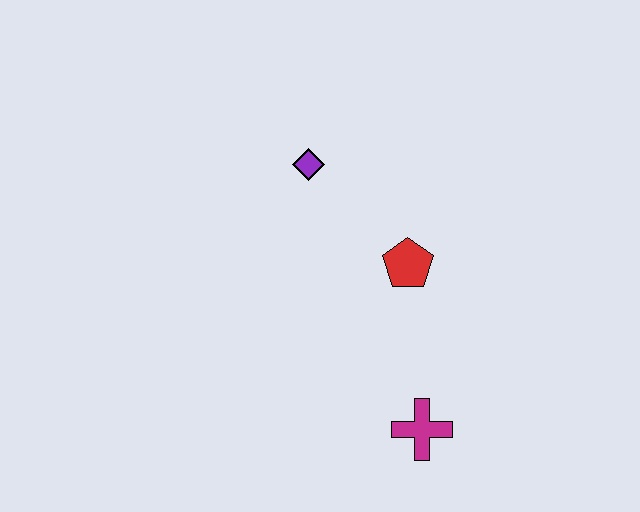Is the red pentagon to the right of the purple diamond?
Yes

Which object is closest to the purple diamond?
The red pentagon is closest to the purple diamond.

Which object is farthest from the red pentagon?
The magenta cross is farthest from the red pentagon.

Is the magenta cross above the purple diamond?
No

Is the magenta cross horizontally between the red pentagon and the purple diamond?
No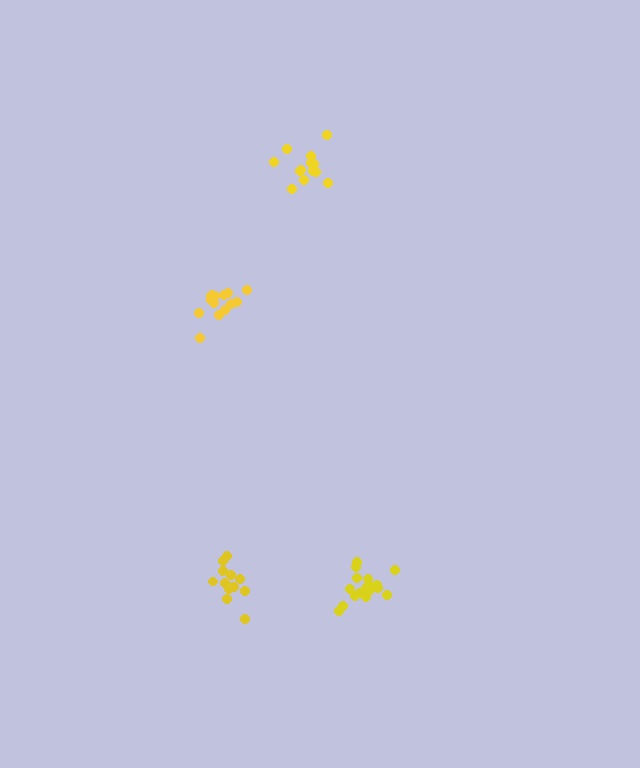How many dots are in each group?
Group 1: 14 dots, Group 2: 13 dots, Group 3: 18 dots, Group 4: 13 dots (58 total).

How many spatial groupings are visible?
There are 4 spatial groupings.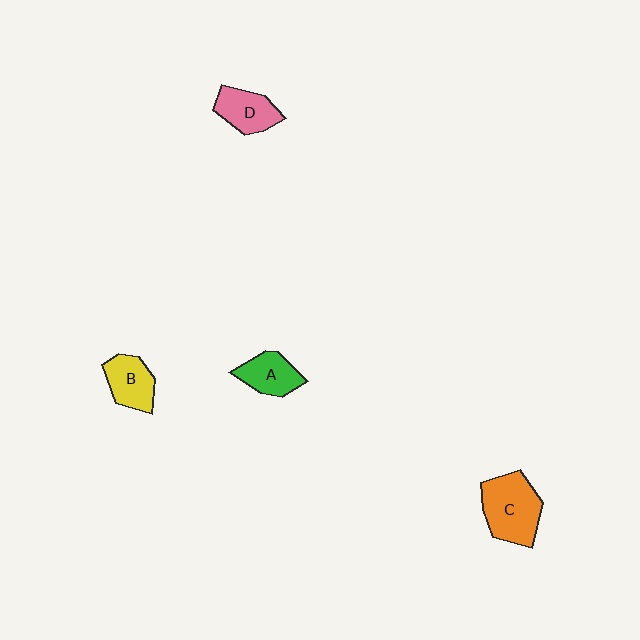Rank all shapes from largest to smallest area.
From largest to smallest: C (orange), B (yellow), D (pink), A (green).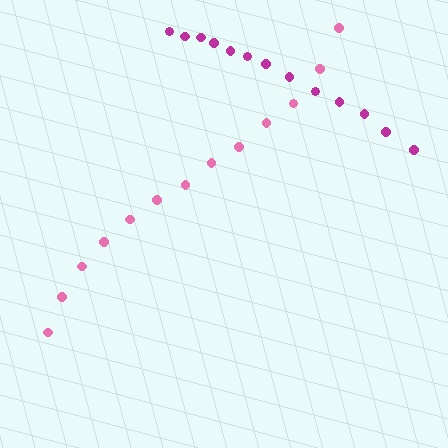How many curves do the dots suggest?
There are 2 distinct paths.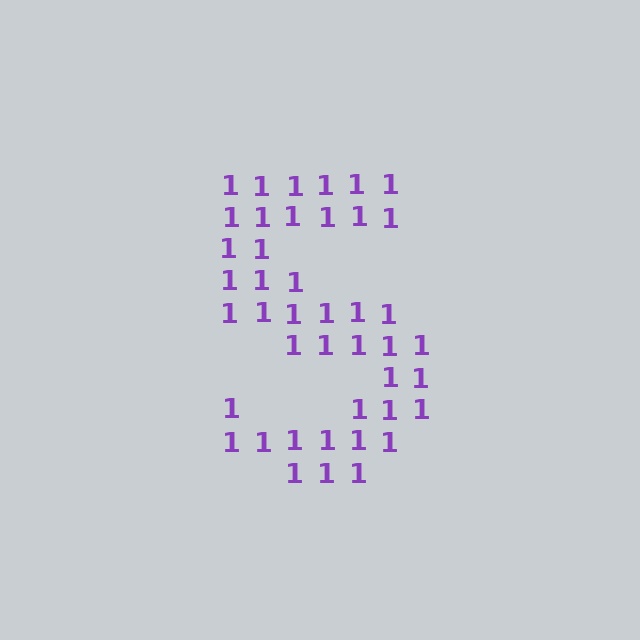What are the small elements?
The small elements are digit 1's.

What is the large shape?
The large shape is the letter S.